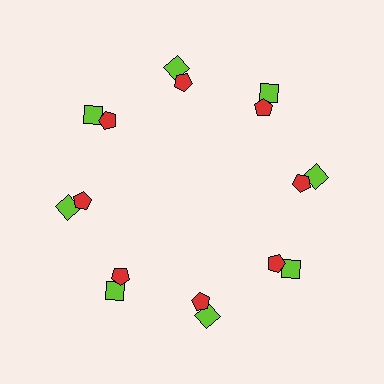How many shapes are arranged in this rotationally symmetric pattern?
There are 16 shapes, arranged in 8 groups of 2.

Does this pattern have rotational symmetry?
Yes, this pattern has 8-fold rotational symmetry. It looks the same after rotating 45 degrees around the center.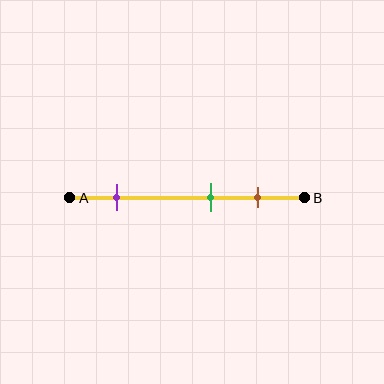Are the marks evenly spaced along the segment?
No, the marks are not evenly spaced.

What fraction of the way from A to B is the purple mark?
The purple mark is approximately 20% (0.2) of the way from A to B.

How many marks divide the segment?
There are 3 marks dividing the segment.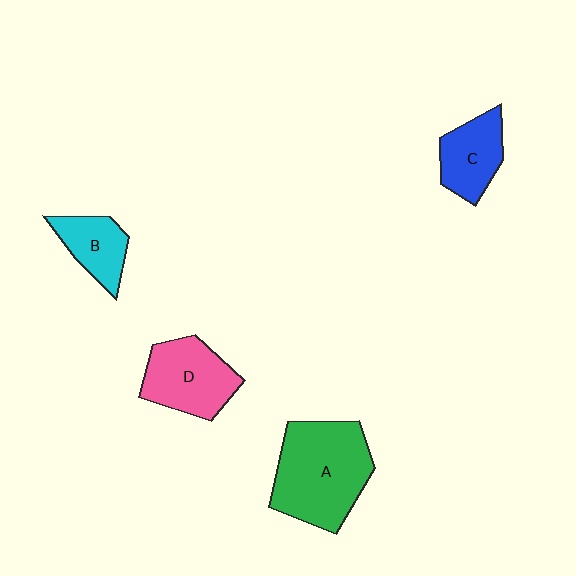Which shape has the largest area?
Shape A (green).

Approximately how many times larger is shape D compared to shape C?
Approximately 1.3 times.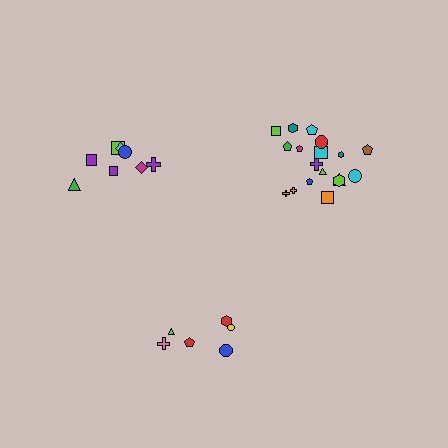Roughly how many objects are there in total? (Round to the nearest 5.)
Roughly 30 objects in total.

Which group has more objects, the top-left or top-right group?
The top-right group.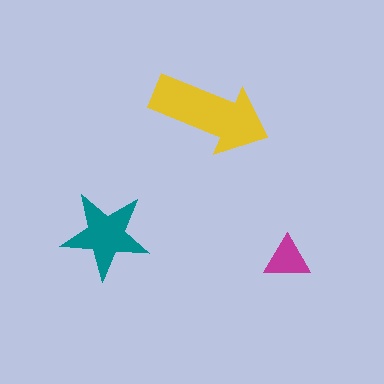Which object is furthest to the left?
The teal star is leftmost.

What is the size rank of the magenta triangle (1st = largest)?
3rd.